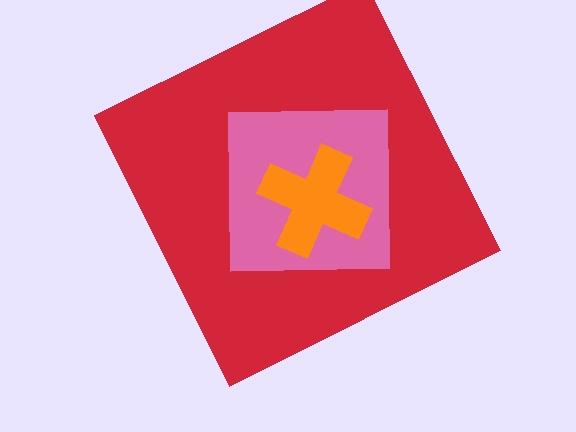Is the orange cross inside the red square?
Yes.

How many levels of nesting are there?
3.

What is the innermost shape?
The orange cross.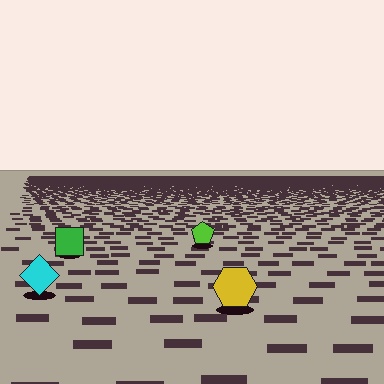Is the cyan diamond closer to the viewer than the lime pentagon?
Yes. The cyan diamond is closer — you can tell from the texture gradient: the ground texture is coarser near it.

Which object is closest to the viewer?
The yellow hexagon is closest. The texture marks near it are larger and more spread out.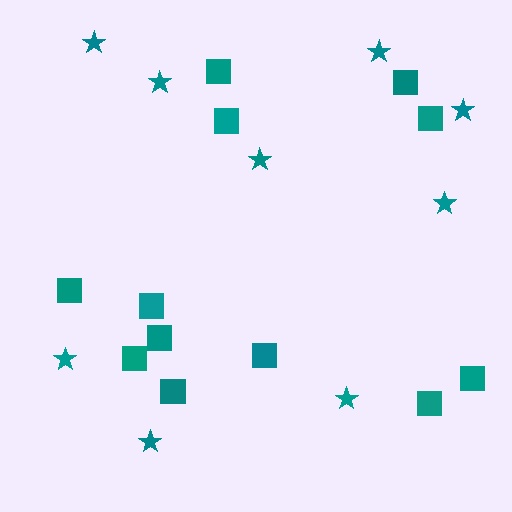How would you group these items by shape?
There are 2 groups: one group of stars (9) and one group of squares (12).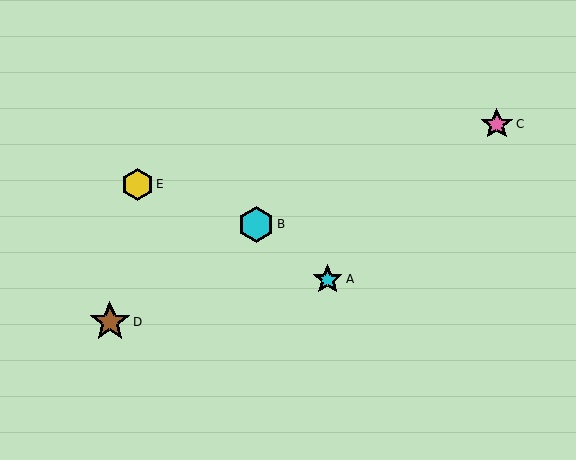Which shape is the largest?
The brown star (labeled D) is the largest.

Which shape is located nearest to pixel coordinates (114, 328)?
The brown star (labeled D) at (110, 322) is nearest to that location.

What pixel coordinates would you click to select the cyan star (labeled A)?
Click at (328, 280) to select the cyan star A.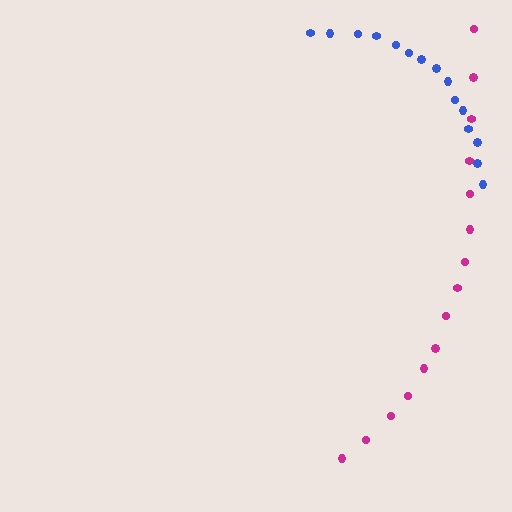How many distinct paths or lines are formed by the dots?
There are 2 distinct paths.